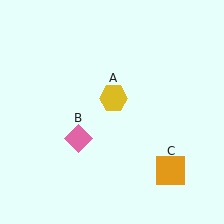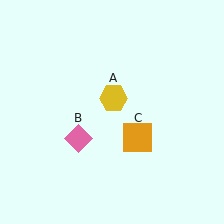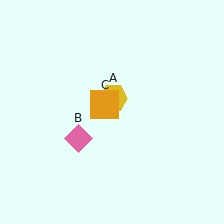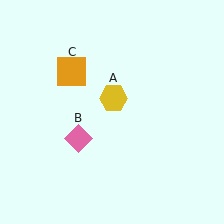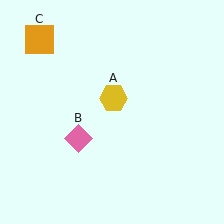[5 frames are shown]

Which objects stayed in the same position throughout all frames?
Yellow hexagon (object A) and pink diamond (object B) remained stationary.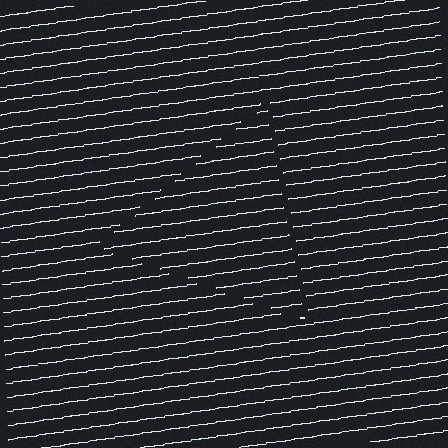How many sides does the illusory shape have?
3 sides — the line-ends trace a triangle.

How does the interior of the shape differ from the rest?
The interior of the shape contains the same grating, shifted by half a period — the contour is defined by the phase discontinuity where line-ends from the inner and outer gratings abut.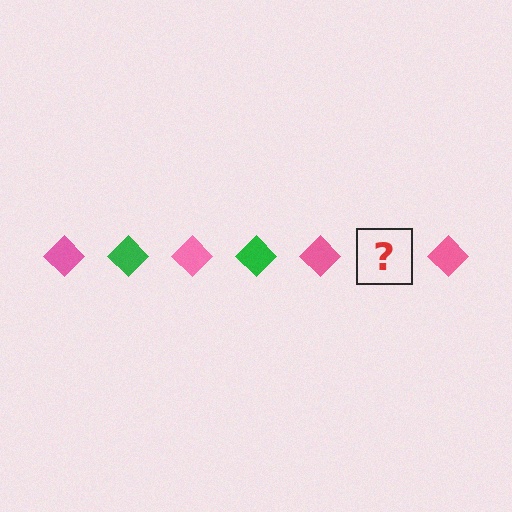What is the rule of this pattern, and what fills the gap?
The rule is that the pattern cycles through pink, green diamonds. The gap should be filled with a green diamond.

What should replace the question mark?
The question mark should be replaced with a green diamond.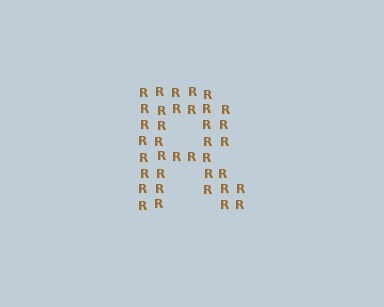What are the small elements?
The small elements are letter R's.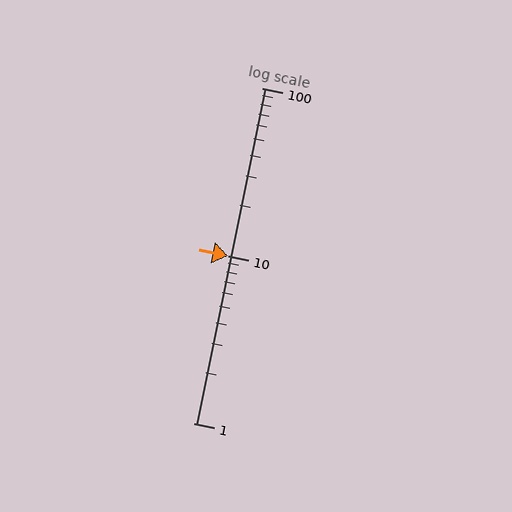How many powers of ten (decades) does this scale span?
The scale spans 2 decades, from 1 to 100.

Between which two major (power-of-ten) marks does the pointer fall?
The pointer is between 1 and 10.